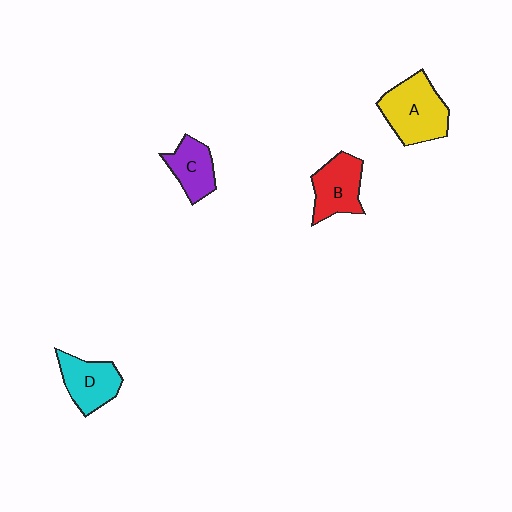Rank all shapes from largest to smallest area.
From largest to smallest: A (yellow), B (red), D (cyan), C (purple).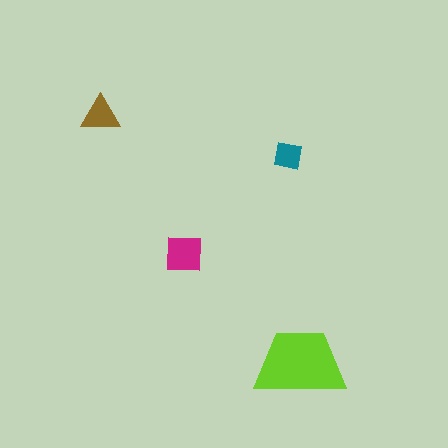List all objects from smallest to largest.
The teal square, the brown triangle, the magenta square, the lime trapezoid.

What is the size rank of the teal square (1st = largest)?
4th.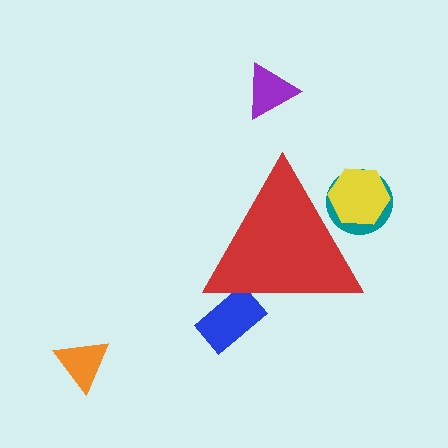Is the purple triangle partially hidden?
No, the purple triangle is fully visible.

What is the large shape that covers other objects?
A red triangle.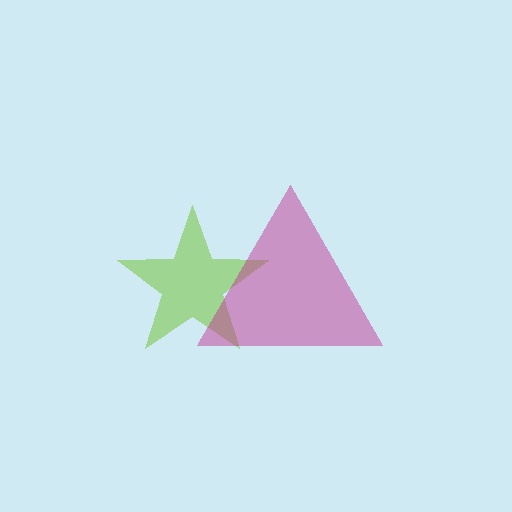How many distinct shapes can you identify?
There are 2 distinct shapes: a lime star, a magenta triangle.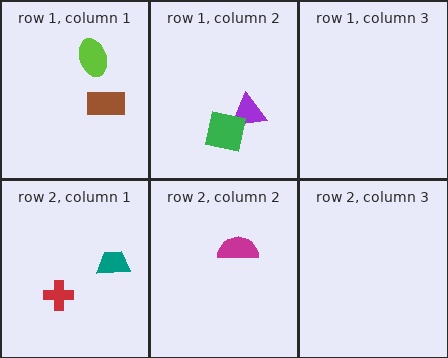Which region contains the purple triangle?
The row 1, column 2 region.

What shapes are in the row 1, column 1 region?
The brown rectangle, the lime ellipse.